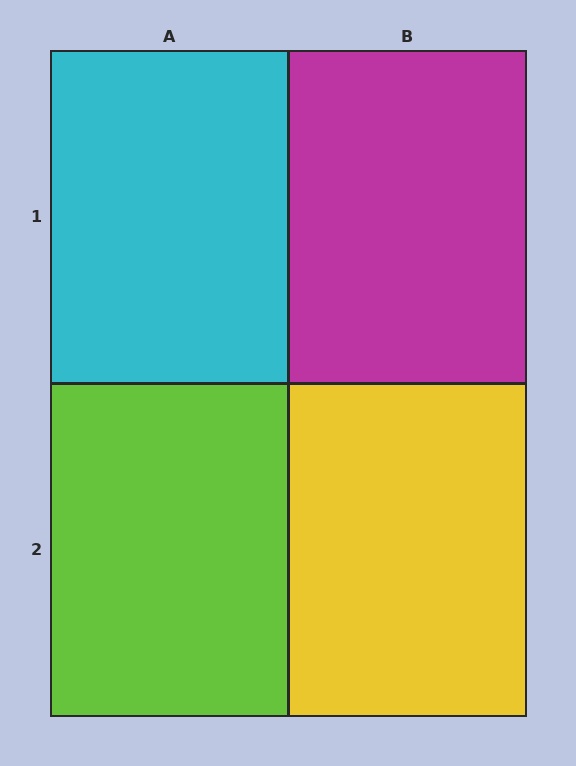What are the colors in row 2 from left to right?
Lime, yellow.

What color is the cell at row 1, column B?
Magenta.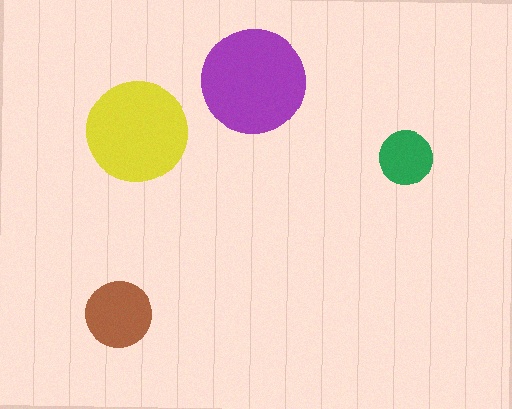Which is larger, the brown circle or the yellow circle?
The yellow one.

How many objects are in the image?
There are 4 objects in the image.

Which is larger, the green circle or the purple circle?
The purple one.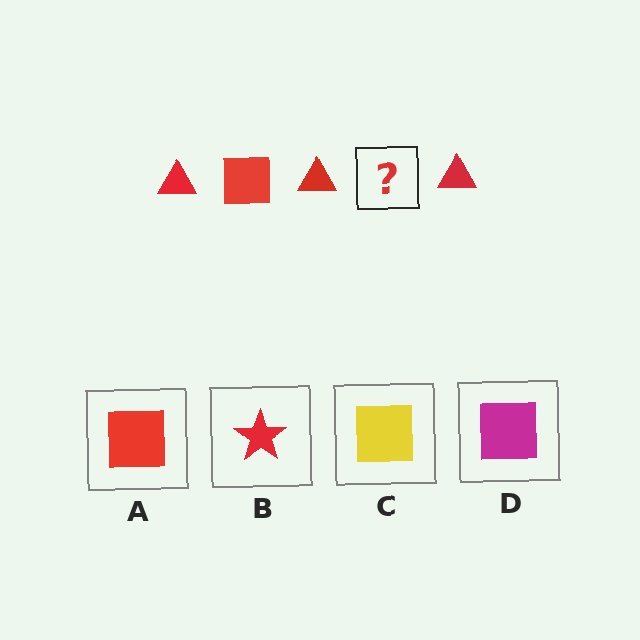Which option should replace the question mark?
Option A.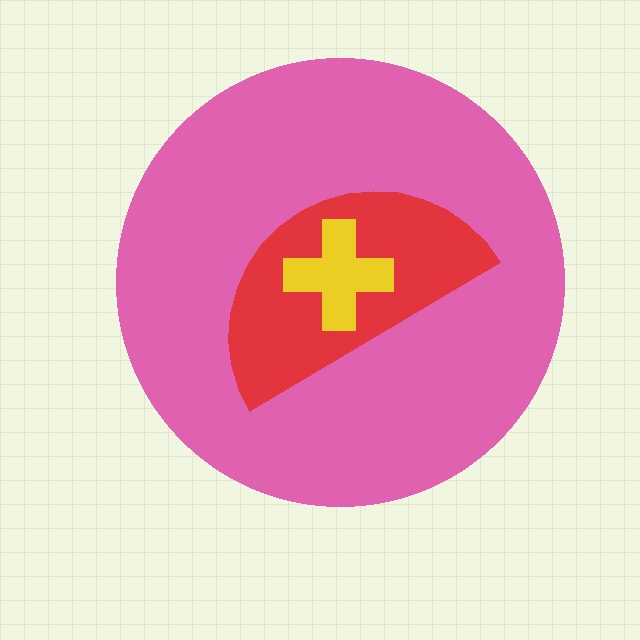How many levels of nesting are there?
3.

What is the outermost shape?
The pink circle.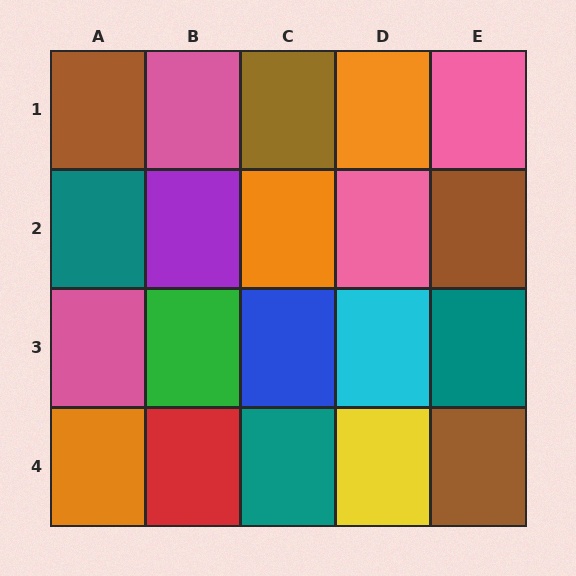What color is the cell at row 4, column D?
Yellow.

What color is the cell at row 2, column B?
Purple.